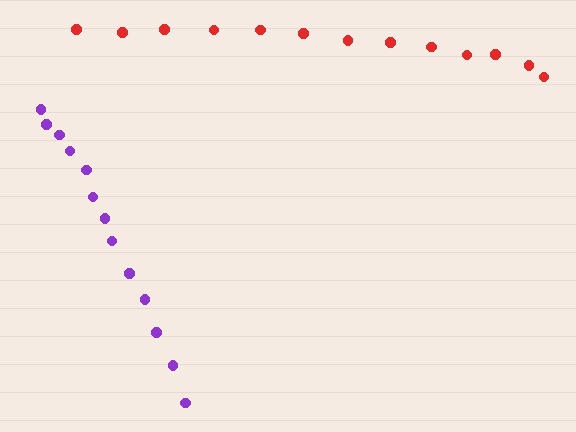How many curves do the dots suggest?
There are 2 distinct paths.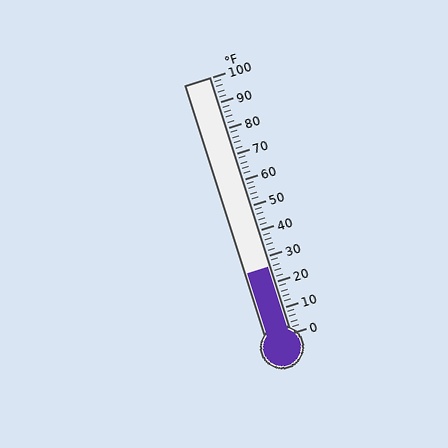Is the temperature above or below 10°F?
The temperature is above 10°F.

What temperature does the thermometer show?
The thermometer shows approximately 26°F.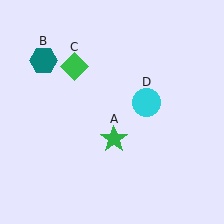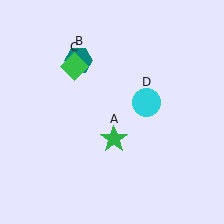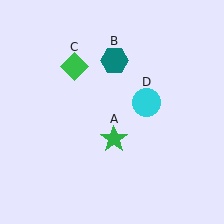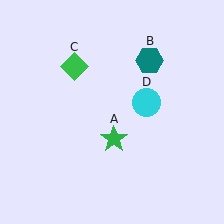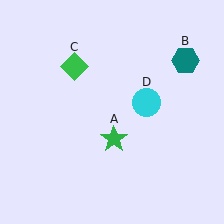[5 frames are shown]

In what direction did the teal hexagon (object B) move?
The teal hexagon (object B) moved right.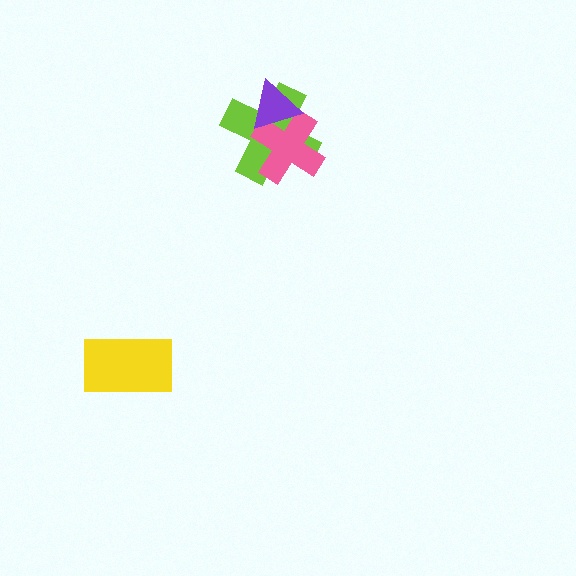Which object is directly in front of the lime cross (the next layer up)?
The pink cross is directly in front of the lime cross.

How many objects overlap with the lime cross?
2 objects overlap with the lime cross.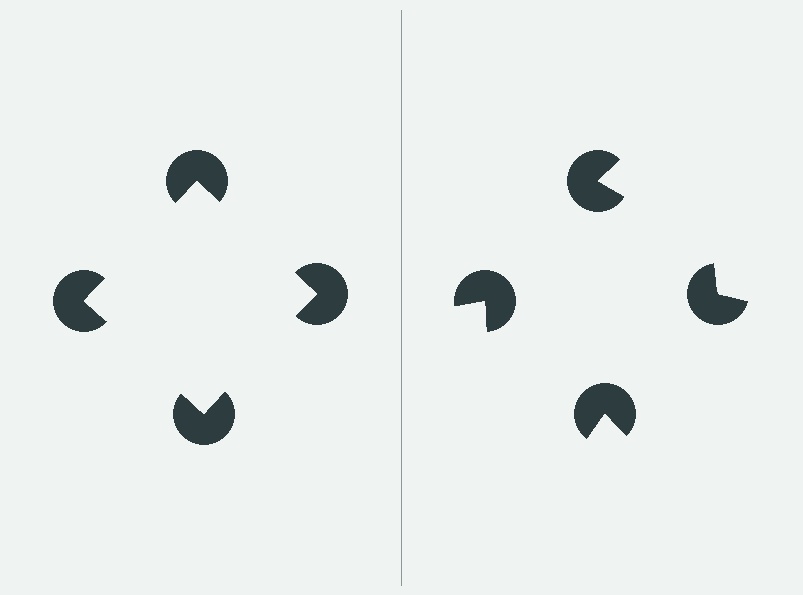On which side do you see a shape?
An illusory square appears on the left side. On the right side the wedge cuts are rotated, so no coherent shape forms.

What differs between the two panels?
The pac-man discs are positioned identically on both sides; only the wedge orientations differ. On the left they align to a square; on the right they are misaligned.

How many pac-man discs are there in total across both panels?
8 — 4 on each side.